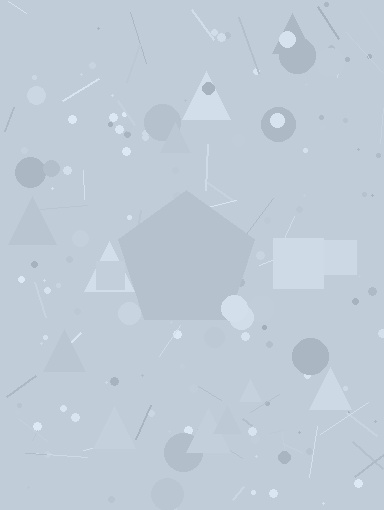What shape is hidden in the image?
A pentagon is hidden in the image.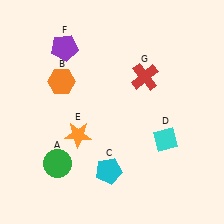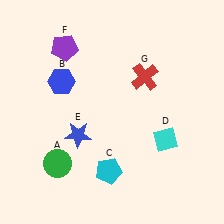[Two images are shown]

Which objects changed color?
B changed from orange to blue. E changed from orange to blue.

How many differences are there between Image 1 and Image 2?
There are 2 differences between the two images.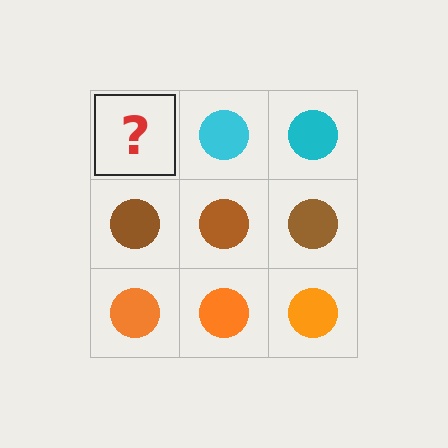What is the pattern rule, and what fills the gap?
The rule is that each row has a consistent color. The gap should be filled with a cyan circle.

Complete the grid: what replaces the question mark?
The question mark should be replaced with a cyan circle.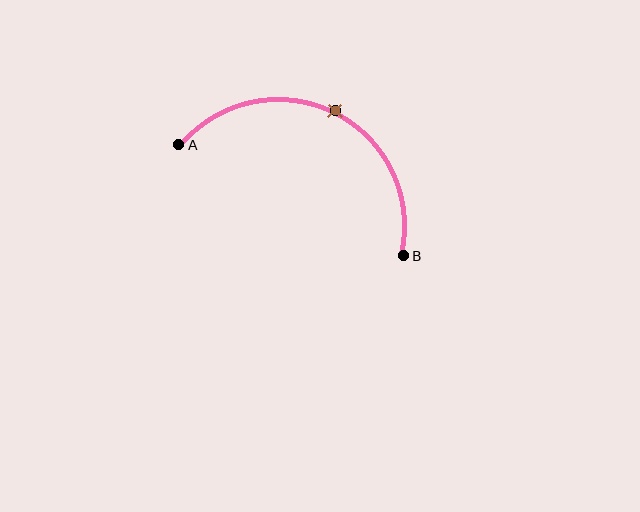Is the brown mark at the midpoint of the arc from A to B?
Yes. The brown mark lies on the arc at equal arc-length from both A and B — it is the arc midpoint.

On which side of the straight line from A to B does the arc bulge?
The arc bulges above the straight line connecting A and B.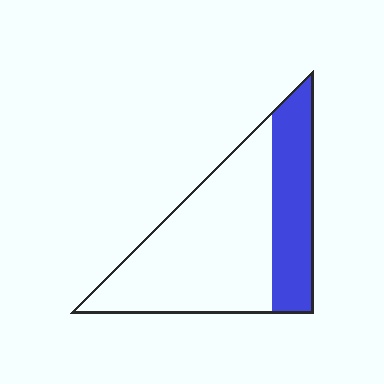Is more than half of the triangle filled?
No.